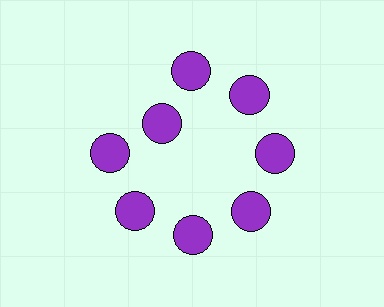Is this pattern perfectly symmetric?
No. The 8 purple circles are arranged in a ring, but one element near the 10 o'clock position is pulled inward toward the center, breaking the 8-fold rotational symmetry.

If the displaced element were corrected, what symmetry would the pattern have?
It would have 8-fold rotational symmetry — the pattern would map onto itself every 45 degrees.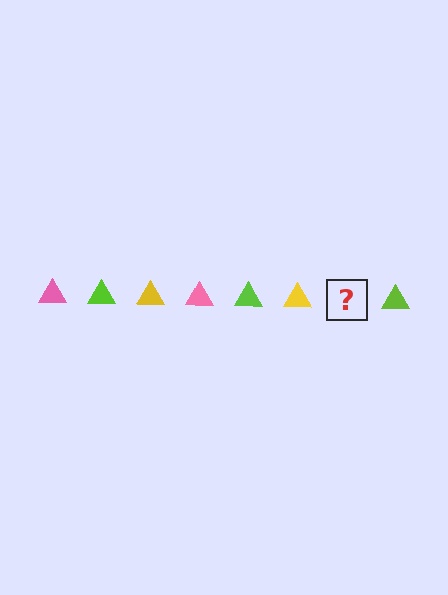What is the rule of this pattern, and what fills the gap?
The rule is that the pattern cycles through pink, lime, yellow triangles. The gap should be filled with a pink triangle.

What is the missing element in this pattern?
The missing element is a pink triangle.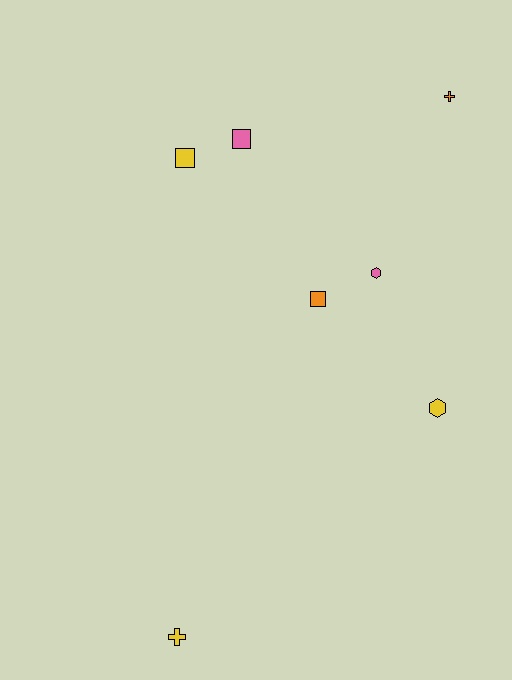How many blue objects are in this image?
There are no blue objects.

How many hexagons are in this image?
There are 2 hexagons.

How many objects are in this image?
There are 7 objects.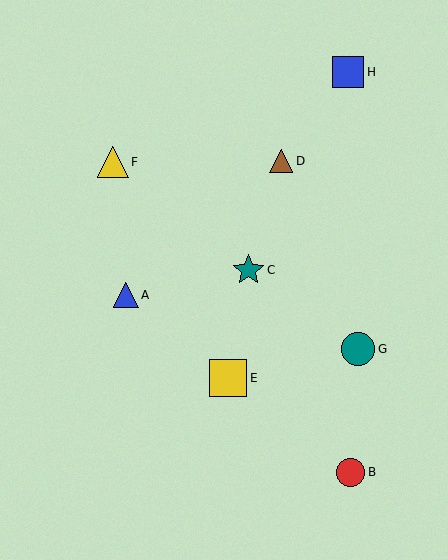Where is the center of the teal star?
The center of the teal star is at (248, 270).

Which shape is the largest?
The yellow square (labeled E) is the largest.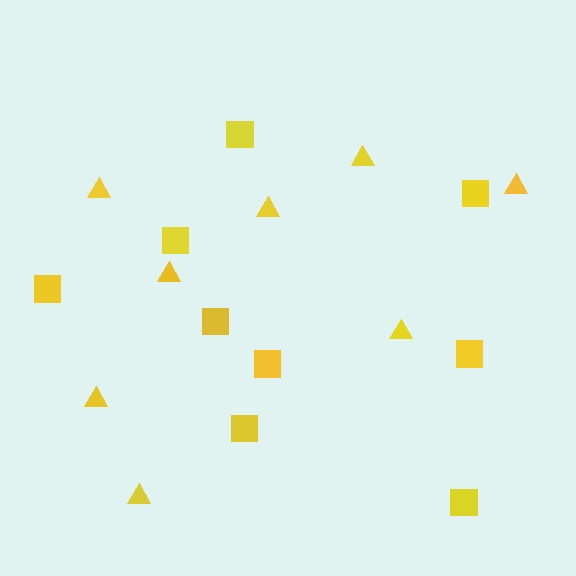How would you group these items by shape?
There are 2 groups: one group of squares (9) and one group of triangles (8).